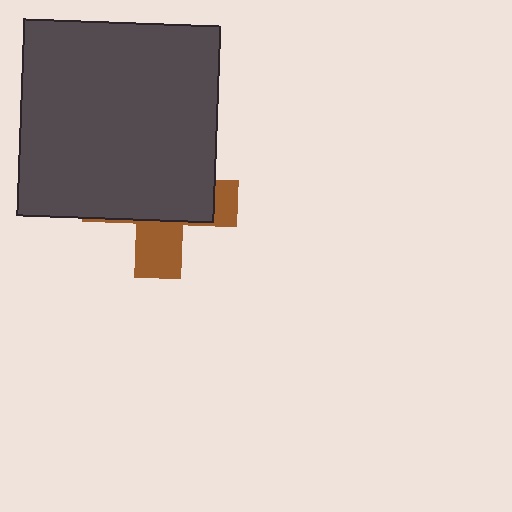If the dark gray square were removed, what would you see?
You would see the complete brown cross.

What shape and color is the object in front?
The object in front is a dark gray square.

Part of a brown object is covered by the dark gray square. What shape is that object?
It is a cross.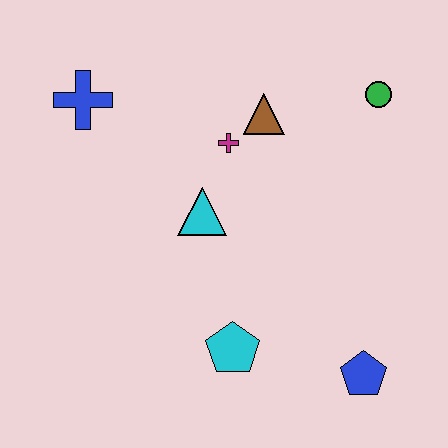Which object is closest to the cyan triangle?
The magenta cross is closest to the cyan triangle.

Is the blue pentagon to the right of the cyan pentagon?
Yes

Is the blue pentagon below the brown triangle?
Yes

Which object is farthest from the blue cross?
The blue pentagon is farthest from the blue cross.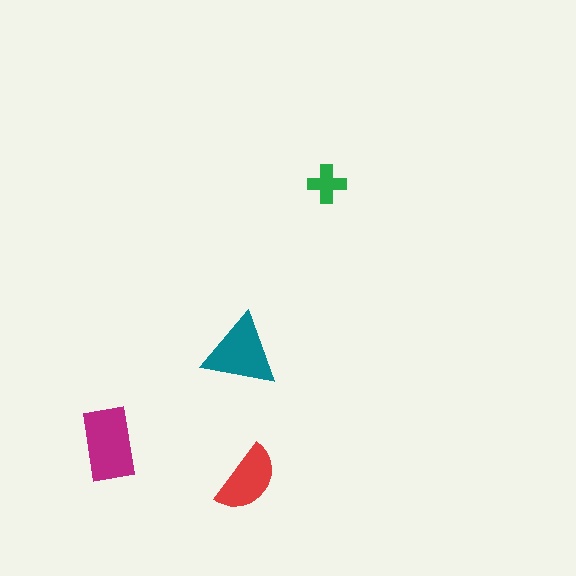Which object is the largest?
The magenta rectangle.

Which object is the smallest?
The green cross.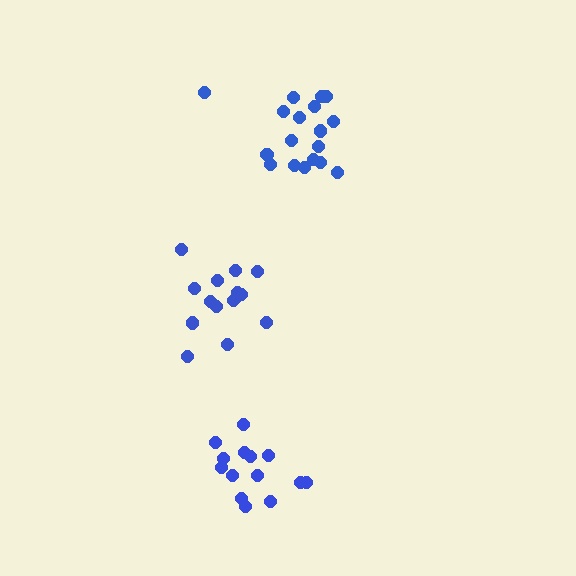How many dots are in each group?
Group 1: 15 dots, Group 2: 14 dots, Group 3: 18 dots (47 total).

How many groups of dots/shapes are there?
There are 3 groups.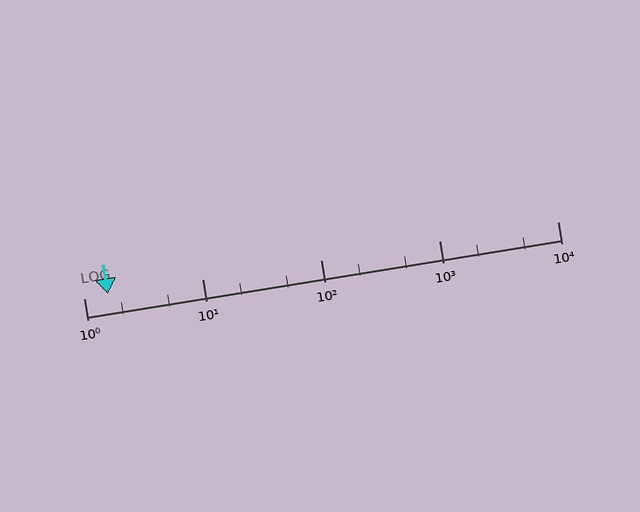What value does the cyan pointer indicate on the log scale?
The pointer indicates approximately 1.6.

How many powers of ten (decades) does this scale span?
The scale spans 4 decades, from 1 to 10000.